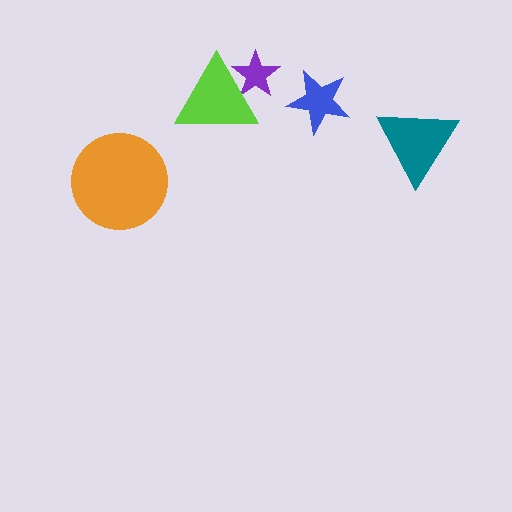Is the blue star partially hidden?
No, no other shape covers it.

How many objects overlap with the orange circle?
0 objects overlap with the orange circle.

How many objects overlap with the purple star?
1 object overlaps with the purple star.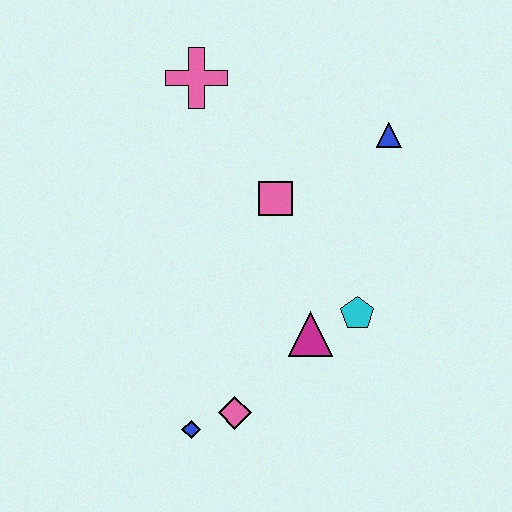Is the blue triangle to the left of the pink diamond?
No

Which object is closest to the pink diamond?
The blue diamond is closest to the pink diamond.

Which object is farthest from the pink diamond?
The pink cross is farthest from the pink diamond.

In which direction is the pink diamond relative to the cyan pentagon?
The pink diamond is to the left of the cyan pentagon.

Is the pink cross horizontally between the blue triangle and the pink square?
No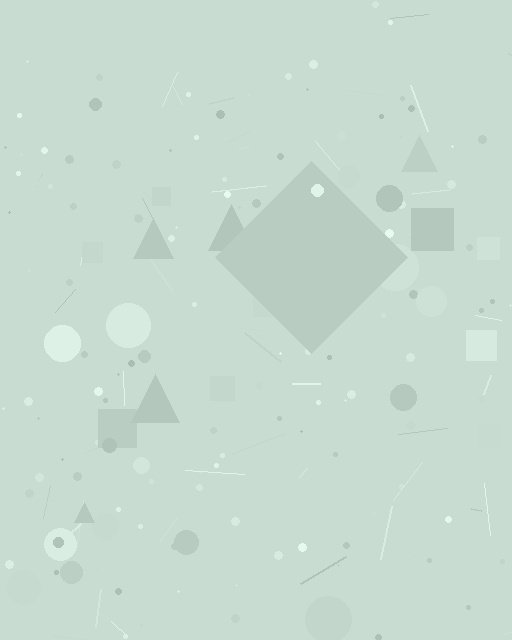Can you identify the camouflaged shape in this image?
The camouflaged shape is a diamond.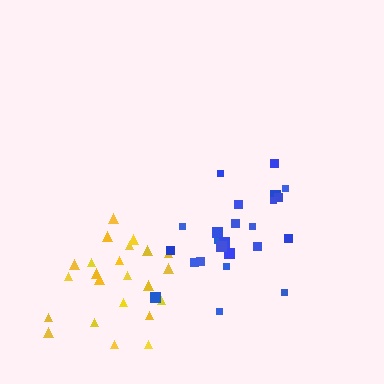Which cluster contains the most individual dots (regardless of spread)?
Blue (24).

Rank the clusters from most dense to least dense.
blue, yellow.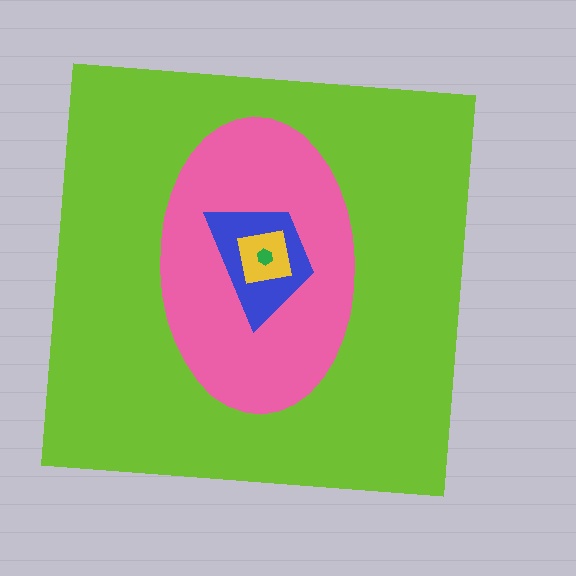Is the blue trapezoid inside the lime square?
Yes.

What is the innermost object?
The green hexagon.